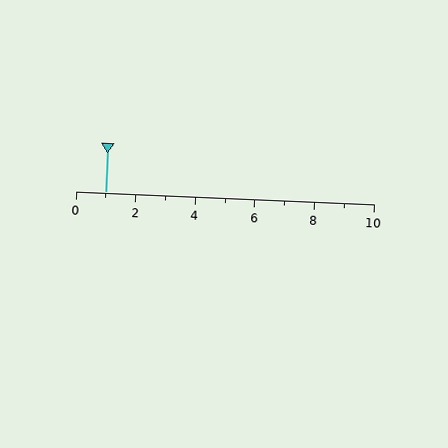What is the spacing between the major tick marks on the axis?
The major ticks are spaced 2 apart.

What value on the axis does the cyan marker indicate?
The marker indicates approximately 1.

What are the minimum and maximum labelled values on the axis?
The axis runs from 0 to 10.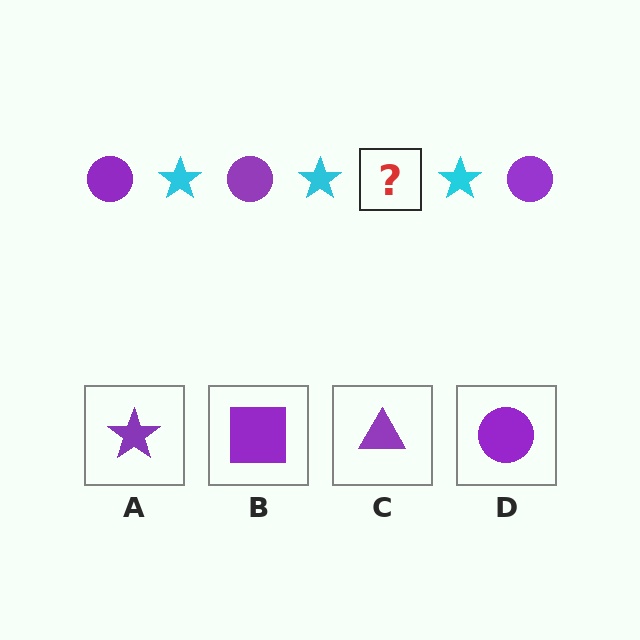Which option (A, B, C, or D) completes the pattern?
D.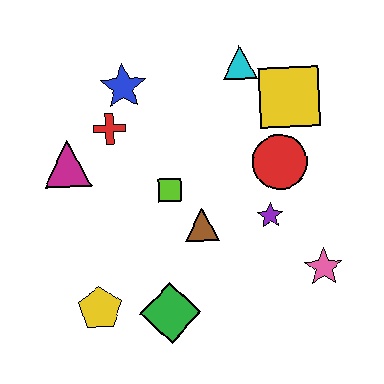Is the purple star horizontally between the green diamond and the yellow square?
Yes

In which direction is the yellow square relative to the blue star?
The yellow square is to the right of the blue star.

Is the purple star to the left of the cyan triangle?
No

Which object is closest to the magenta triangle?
The red cross is closest to the magenta triangle.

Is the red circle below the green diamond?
No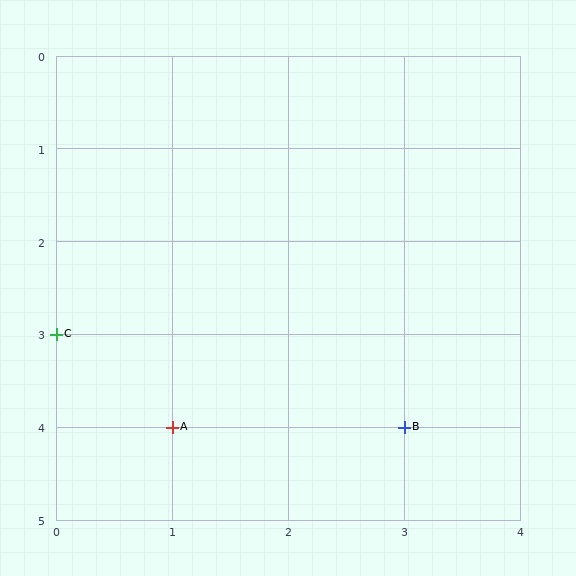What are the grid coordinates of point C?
Point C is at grid coordinates (0, 3).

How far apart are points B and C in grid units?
Points B and C are 3 columns and 1 row apart (about 3.2 grid units diagonally).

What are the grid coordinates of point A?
Point A is at grid coordinates (1, 4).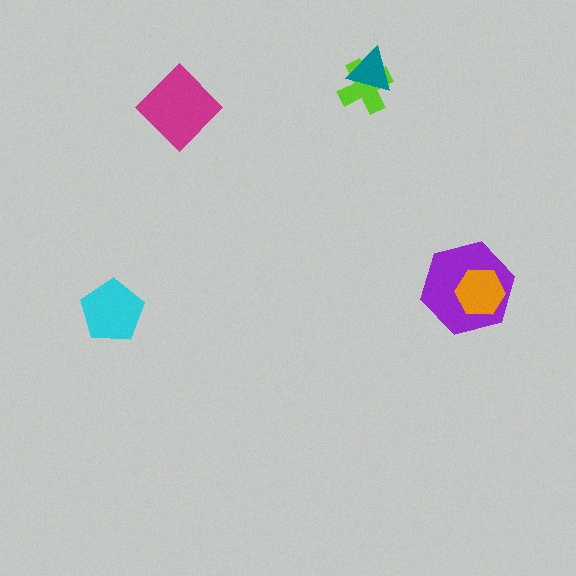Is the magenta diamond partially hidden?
No, no other shape covers it.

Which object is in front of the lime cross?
The teal triangle is in front of the lime cross.